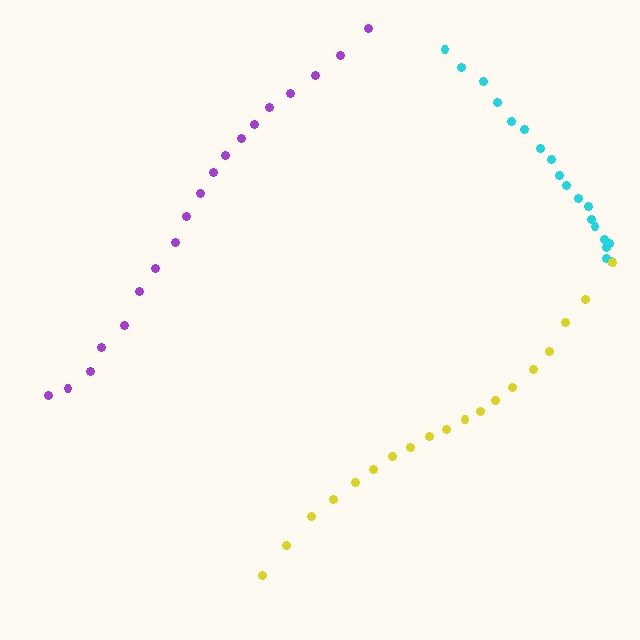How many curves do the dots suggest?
There are 3 distinct paths.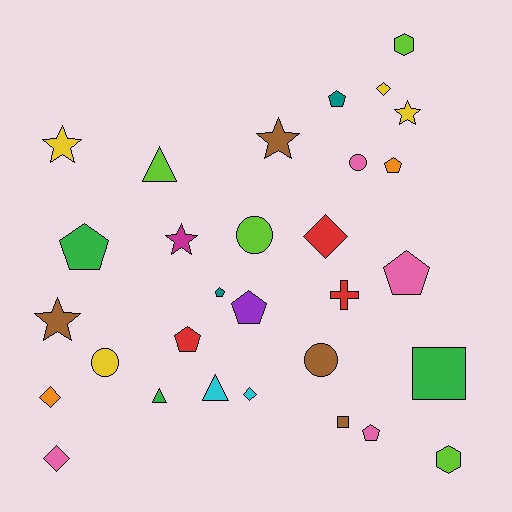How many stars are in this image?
There are 5 stars.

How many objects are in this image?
There are 30 objects.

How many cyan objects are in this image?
There are 2 cyan objects.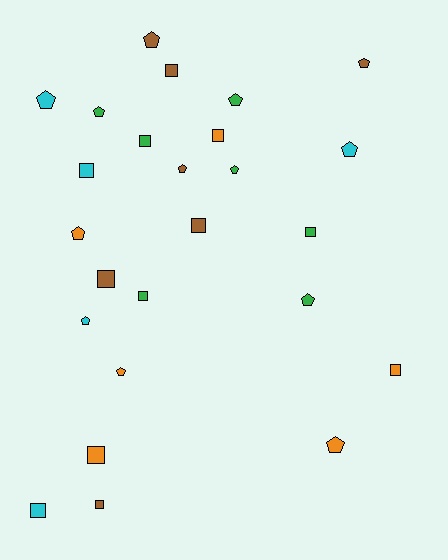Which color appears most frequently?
Green, with 7 objects.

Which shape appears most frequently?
Pentagon, with 13 objects.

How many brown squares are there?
There are 4 brown squares.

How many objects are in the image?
There are 25 objects.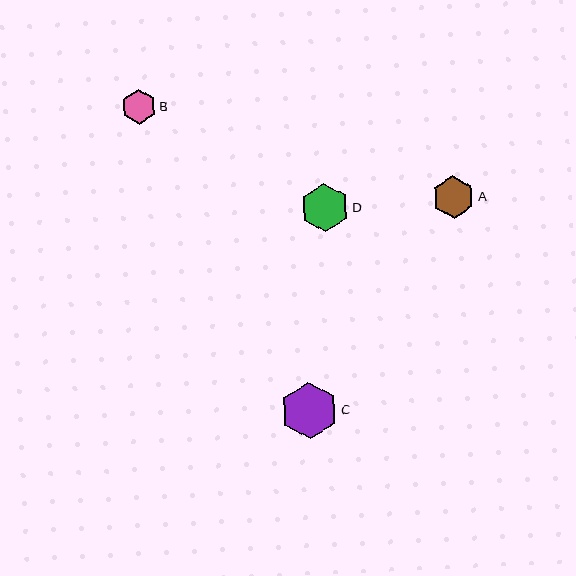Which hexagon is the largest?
Hexagon C is the largest with a size of approximately 57 pixels.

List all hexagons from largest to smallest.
From largest to smallest: C, D, A, B.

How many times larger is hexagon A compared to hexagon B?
Hexagon A is approximately 1.2 times the size of hexagon B.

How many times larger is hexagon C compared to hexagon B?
Hexagon C is approximately 1.6 times the size of hexagon B.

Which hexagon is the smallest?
Hexagon B is the smallest with a size of approximately 35 pixels.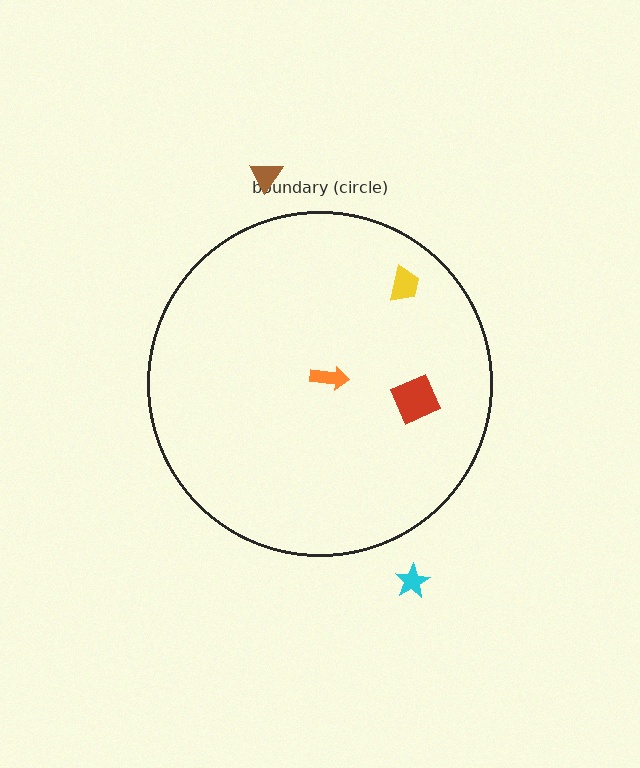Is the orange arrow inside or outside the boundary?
Inside.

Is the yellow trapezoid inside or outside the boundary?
Inside.